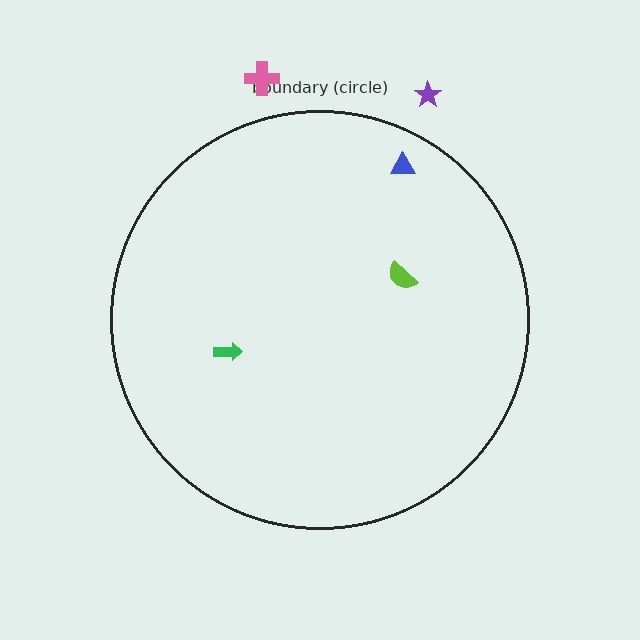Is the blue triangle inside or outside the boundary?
Inside.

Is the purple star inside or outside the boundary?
Outside.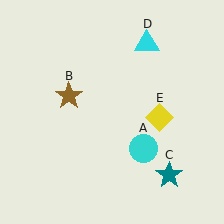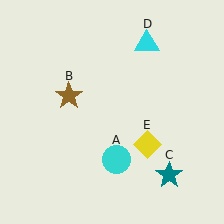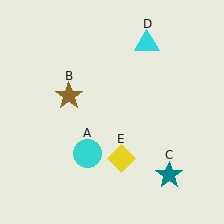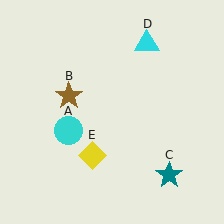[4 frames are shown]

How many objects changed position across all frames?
2 objects changed position: cyan circle (object A), yellow diamond (object E).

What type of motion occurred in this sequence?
The cyan circle (object A), yellow diamond (object E) rotated clockwise around the center of the scene.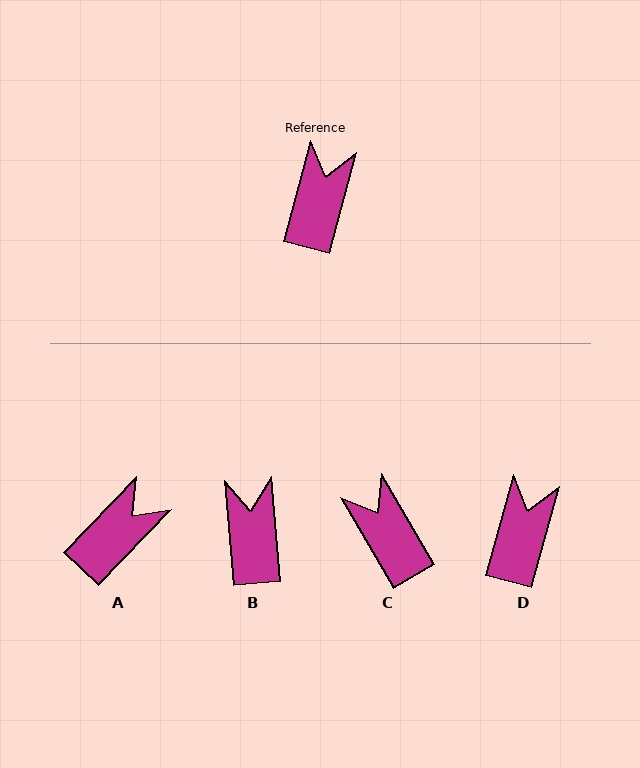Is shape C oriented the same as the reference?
No, it is off by about 45 degrees.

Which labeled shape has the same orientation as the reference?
D.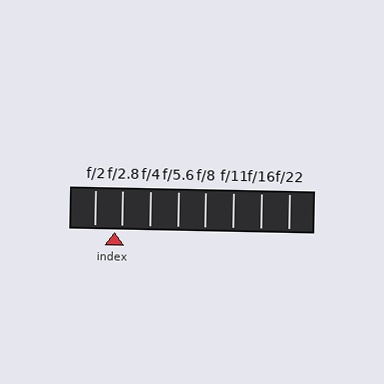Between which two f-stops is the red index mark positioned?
The index mark is between f/2 and f/2.8.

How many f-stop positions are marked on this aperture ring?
There are 8 f-stop positions marked.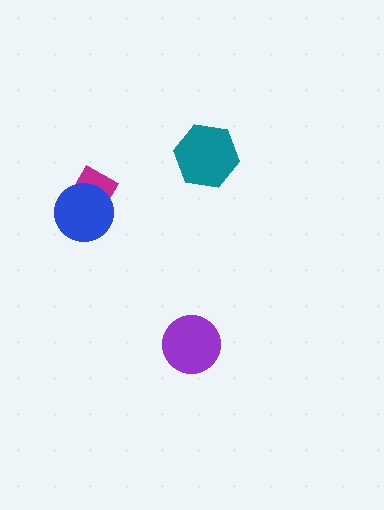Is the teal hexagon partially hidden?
No, no other shape covers it.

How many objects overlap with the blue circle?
1 object overlaps with the blue circle.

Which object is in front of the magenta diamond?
The blue circle is in front of the magenta diamond.